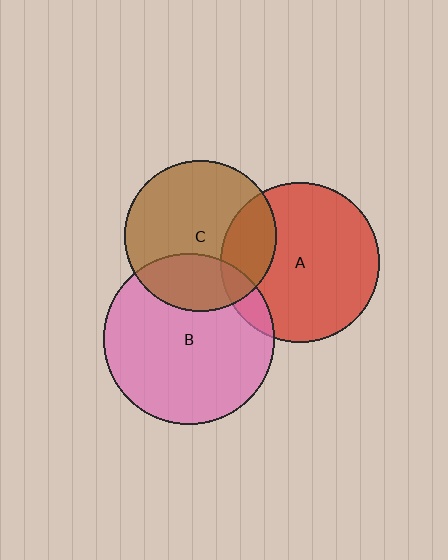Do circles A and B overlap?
Yes.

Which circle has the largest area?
Circle B (pink).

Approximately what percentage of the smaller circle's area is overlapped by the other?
Approximately 10%.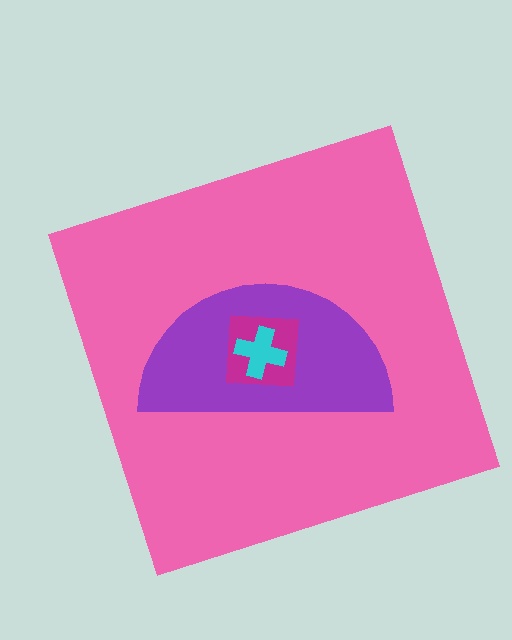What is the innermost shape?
The cyan cross.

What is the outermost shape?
The pink square.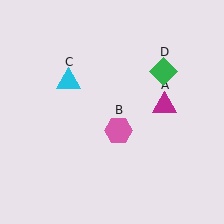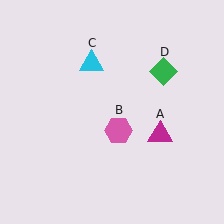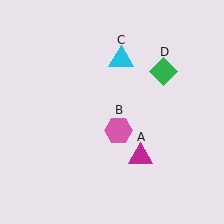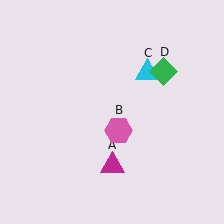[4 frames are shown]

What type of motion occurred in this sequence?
The magenta triangle (object A), cyan triangle (object C) rotated clockwise around the center of the scene.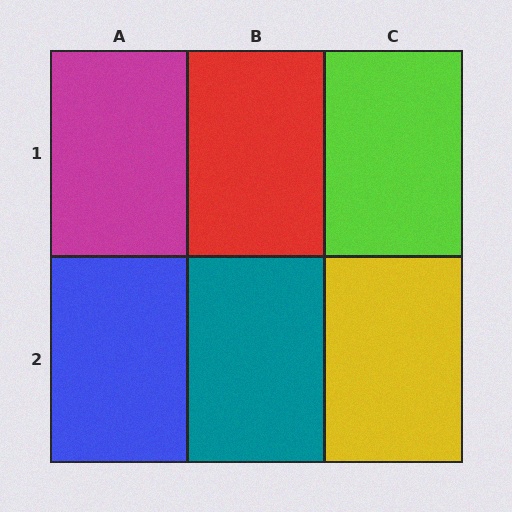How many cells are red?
1 cell is red.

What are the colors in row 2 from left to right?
Blue, teal, yellow.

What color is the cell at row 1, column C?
Lime.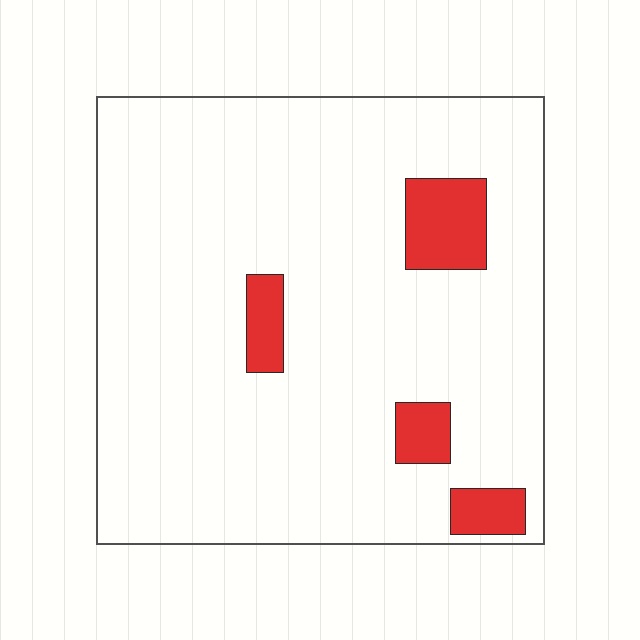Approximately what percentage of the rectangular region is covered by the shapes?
Approximately 10%.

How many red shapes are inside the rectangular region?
4.